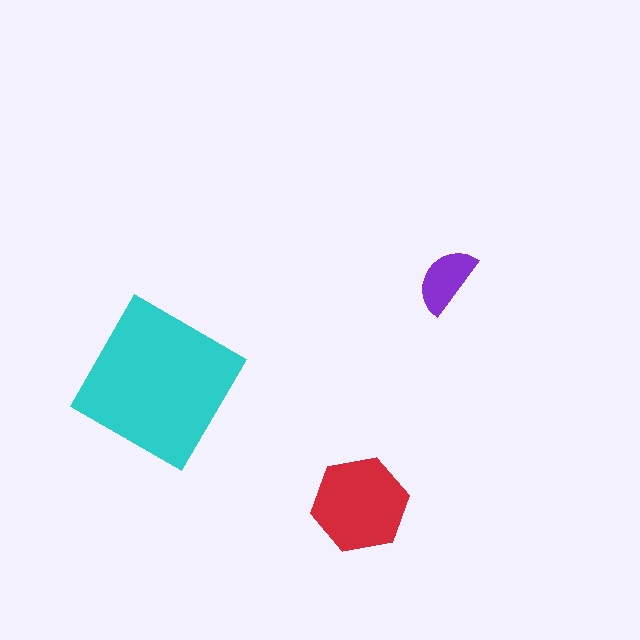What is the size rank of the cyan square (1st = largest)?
1st.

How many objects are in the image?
There are 3 objects in the image.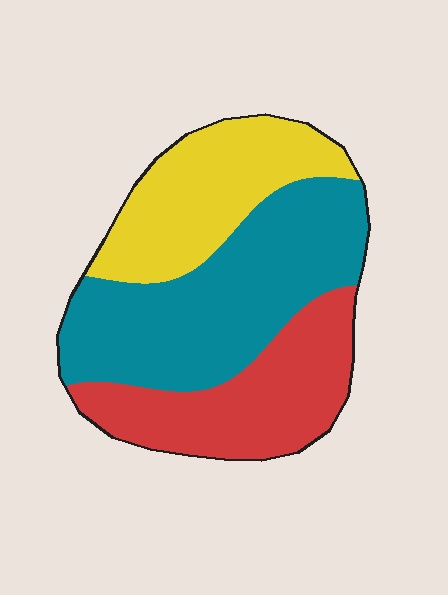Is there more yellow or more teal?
Teal.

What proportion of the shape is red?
Red covers 29% of the shape.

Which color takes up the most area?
Teal, at roughly 45%.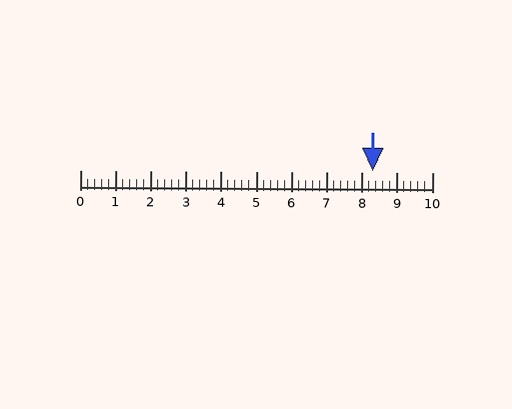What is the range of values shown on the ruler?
The ruler shows values from 0 to 10.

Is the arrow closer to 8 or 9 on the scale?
The arrow is closer to 8.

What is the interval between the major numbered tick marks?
The major tick marks are spaced 1 units apart.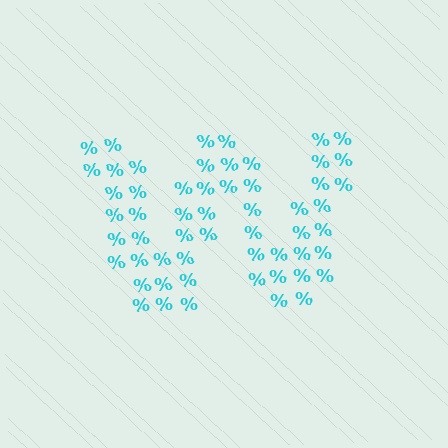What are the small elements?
The small elements are percent signs.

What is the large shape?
The large shape is the letter W.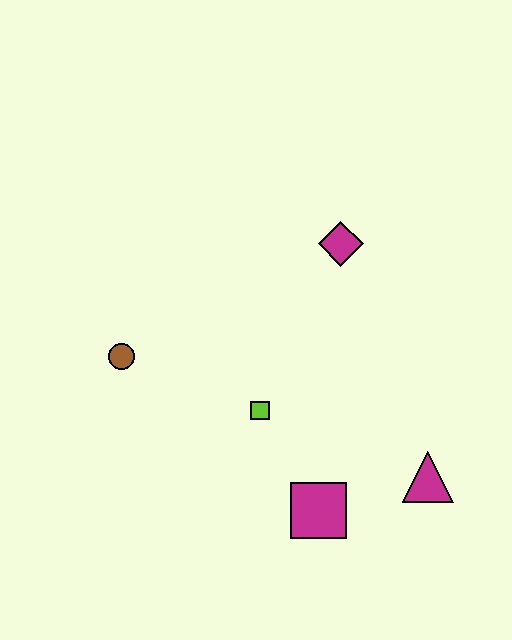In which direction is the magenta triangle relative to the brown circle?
The magenta triangle is to the right of the brown circle.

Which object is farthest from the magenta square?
The magenta diamond is farthest from the magenta square.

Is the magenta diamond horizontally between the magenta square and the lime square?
No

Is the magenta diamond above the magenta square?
Yes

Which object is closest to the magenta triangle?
The magenta square is closest to the magenta triangle.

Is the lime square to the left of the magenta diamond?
Yes